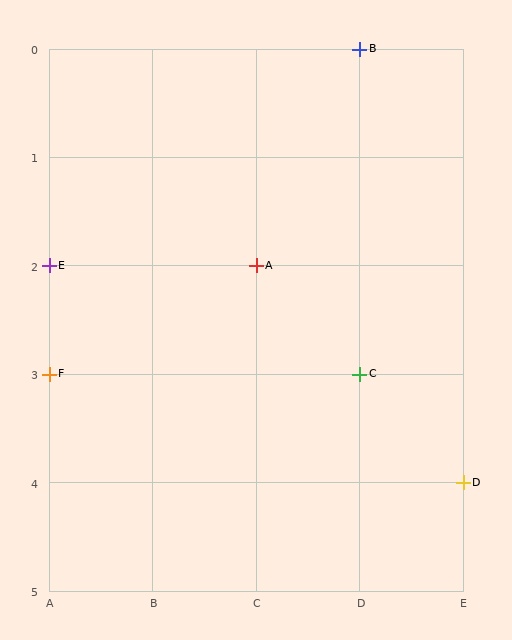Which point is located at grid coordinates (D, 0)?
Point B is at (D, 0).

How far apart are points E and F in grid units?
Points E and F are 1 row apart.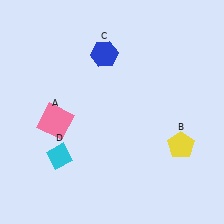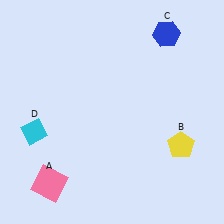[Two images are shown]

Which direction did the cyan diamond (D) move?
The cyan diamond (D) moved left.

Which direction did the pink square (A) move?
The pink square (A) moved down.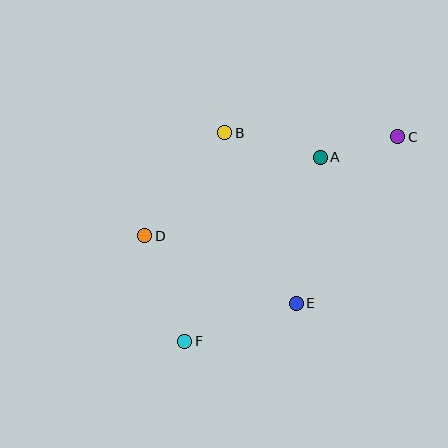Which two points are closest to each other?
Points A and C are closest to each other.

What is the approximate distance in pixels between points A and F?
The distance between A and F is approximately 229 pixels.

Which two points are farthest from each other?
Points C and F are farthest from each other.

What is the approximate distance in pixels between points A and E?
The distance between A and E is approximately 148 pixels.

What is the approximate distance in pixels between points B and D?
The distance between B and D is approximately 130 pixels.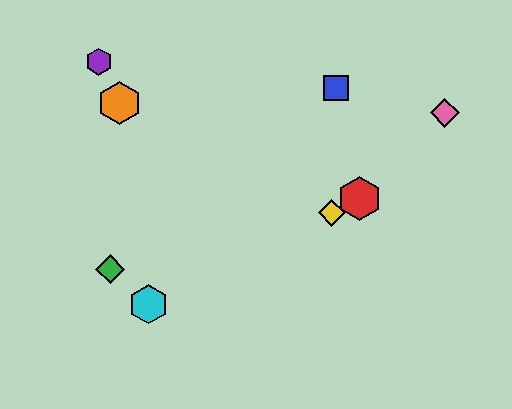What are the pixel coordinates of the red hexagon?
The red hexagon is at (360, 199).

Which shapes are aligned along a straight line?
The red hexagon, the yellow diamond, the cyan hexagon are aligned along a straight line.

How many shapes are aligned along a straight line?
3 shapes (the red hexagon, the yellow diamond, the cyan hexagon) are aligned along a straight line.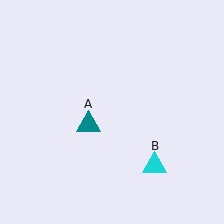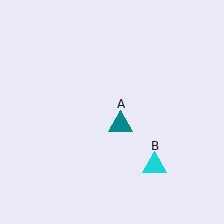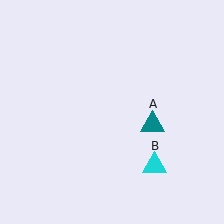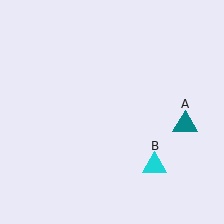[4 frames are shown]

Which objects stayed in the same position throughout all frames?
Cyan triangle (object B) remained stationary.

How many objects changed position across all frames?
1 object changed position: teal triangle (object A).